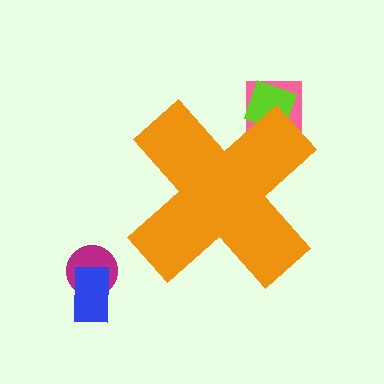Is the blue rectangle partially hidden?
No, the blue rectangle is fully visible.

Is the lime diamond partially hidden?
Yes, the lime diamond is partially hidden behind the orange cross.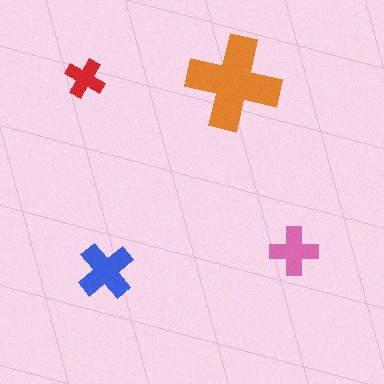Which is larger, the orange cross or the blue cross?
The orange one.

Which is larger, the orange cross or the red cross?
The orange one.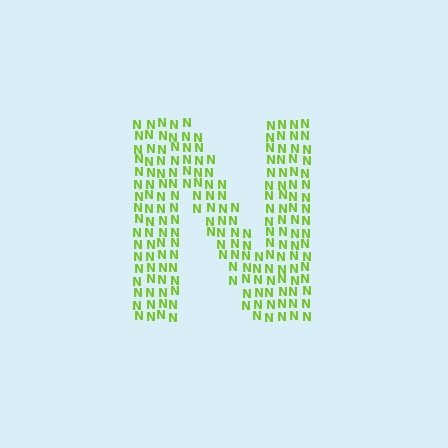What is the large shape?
The large shape is the letter N.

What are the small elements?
The small elements are letter N's.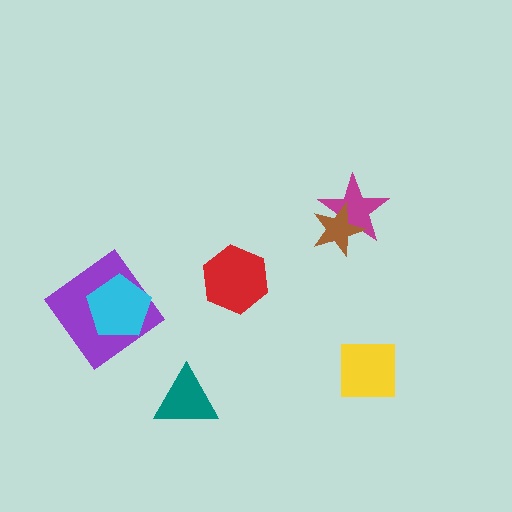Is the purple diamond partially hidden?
Yes, it is partially covered by another shape.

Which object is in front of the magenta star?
The brown star is in front of the magenta star.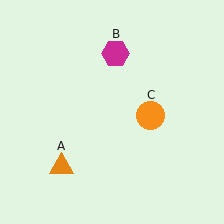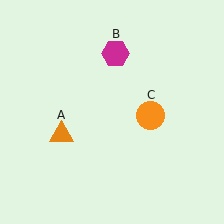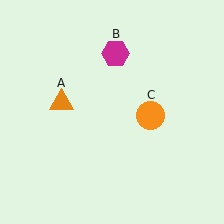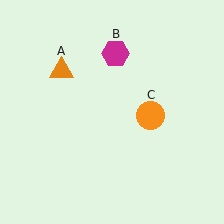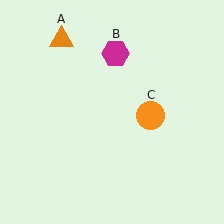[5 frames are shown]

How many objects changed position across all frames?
1 object changed position: orange triangle (object A).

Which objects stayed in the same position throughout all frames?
Magenta hexagon (object B) and orange circle (object C) remained stationary.